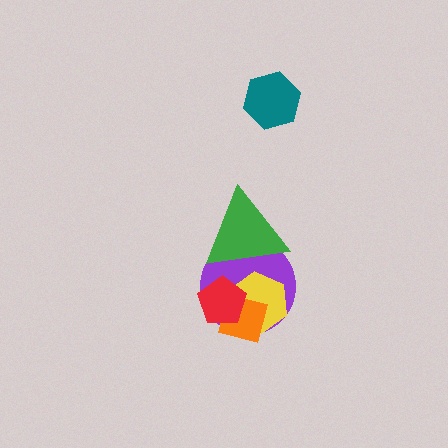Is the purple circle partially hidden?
Yes, it is partially covered by another shape.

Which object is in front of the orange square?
The red pentagon is in front of the orange square.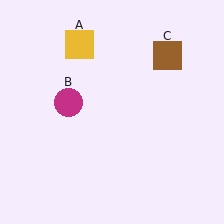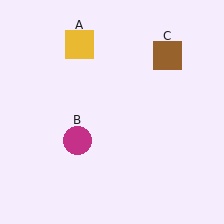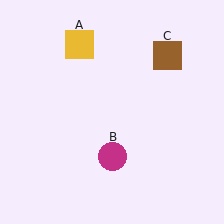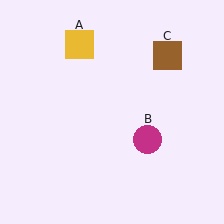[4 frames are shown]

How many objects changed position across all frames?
1 object changed position: magenta circle (object B).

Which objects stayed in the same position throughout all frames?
Yellow square (object A) and brown square (object C) remained stationary.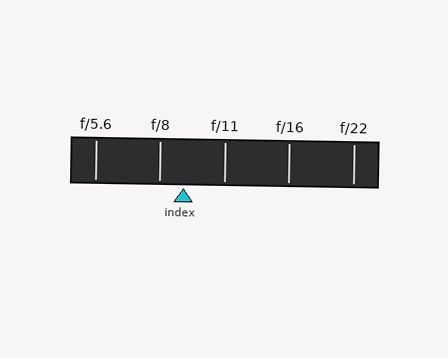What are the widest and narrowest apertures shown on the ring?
The widest aperture shown is f/5.6 and the narrowest is f/22.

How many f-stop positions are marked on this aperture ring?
There are 5 f-stop positions marked.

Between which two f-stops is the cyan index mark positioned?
The index mark is between f/8 and f/11.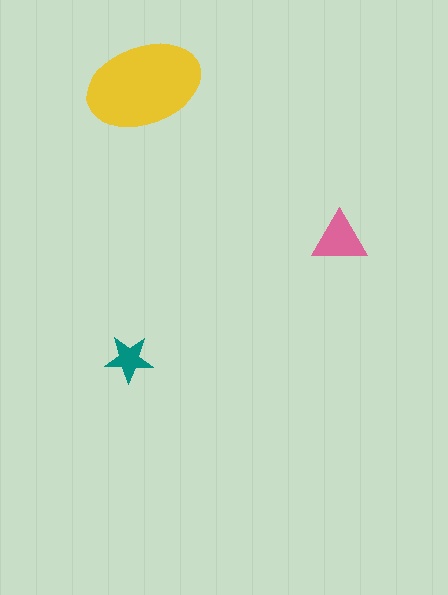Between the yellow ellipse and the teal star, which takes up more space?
The yellow ellipse.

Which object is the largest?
The yellow ellipse.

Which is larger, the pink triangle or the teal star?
The pink triangle.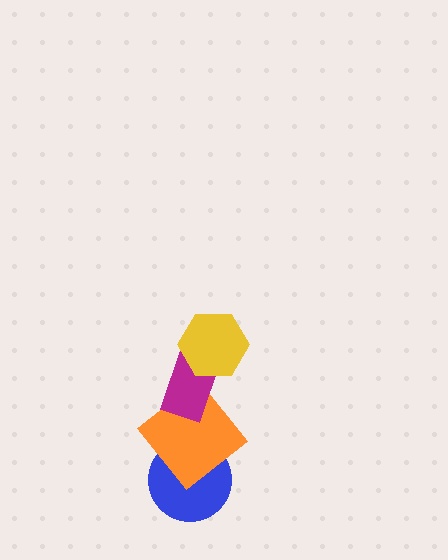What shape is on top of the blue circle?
The orange diamond is on top of the blue circle.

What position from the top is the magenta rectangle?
The magenta rectangle is 2nd from the top.